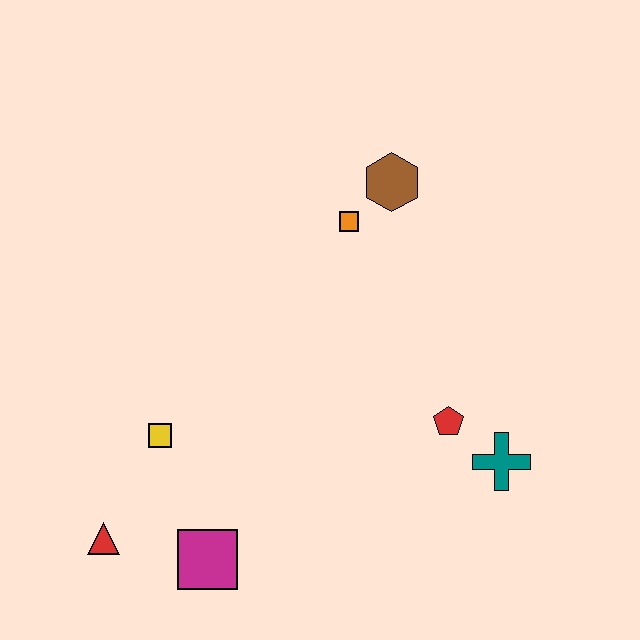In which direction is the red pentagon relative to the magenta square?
The red pentagon is to the right of the magenta square.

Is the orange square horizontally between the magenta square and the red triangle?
No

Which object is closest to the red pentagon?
The teal cross is closest to the red pentagon.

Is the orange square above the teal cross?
Yes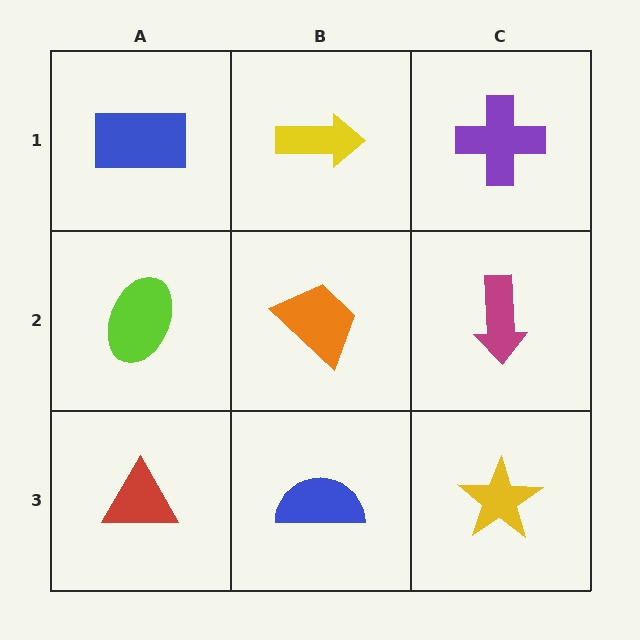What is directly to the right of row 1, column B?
A purple cross.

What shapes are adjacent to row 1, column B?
An orange trapezoid (row 2, column B), a blue rectangle (row 1, column A), a purple cross (row 1, column C).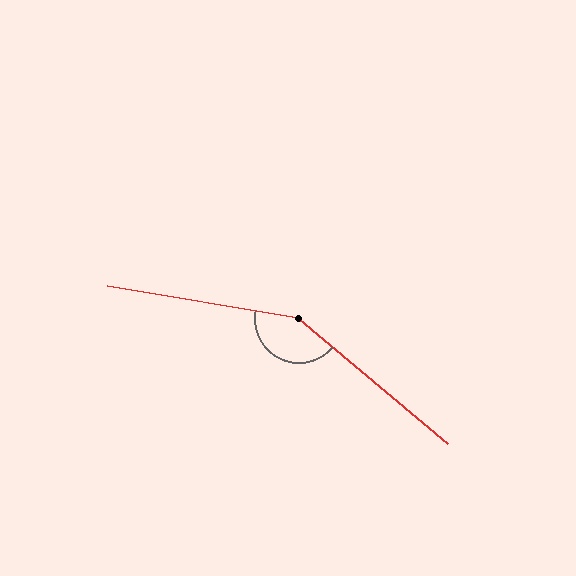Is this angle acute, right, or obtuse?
It is obtuse.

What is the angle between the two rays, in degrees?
Approximately 149 degrees.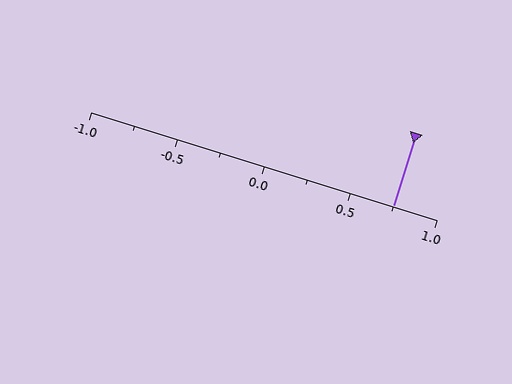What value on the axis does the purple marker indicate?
The marker indicates approximately 0.75.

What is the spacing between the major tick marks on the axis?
The major ticks are spaced 0.5 apart.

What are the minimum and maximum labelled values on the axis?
The axis runs from -1.0 to 1.0.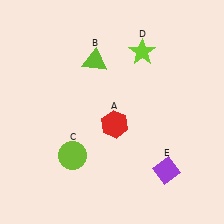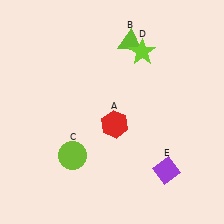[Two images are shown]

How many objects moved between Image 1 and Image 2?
1 object moved between the two images.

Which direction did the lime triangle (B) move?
The lime triangle (B) moved right.